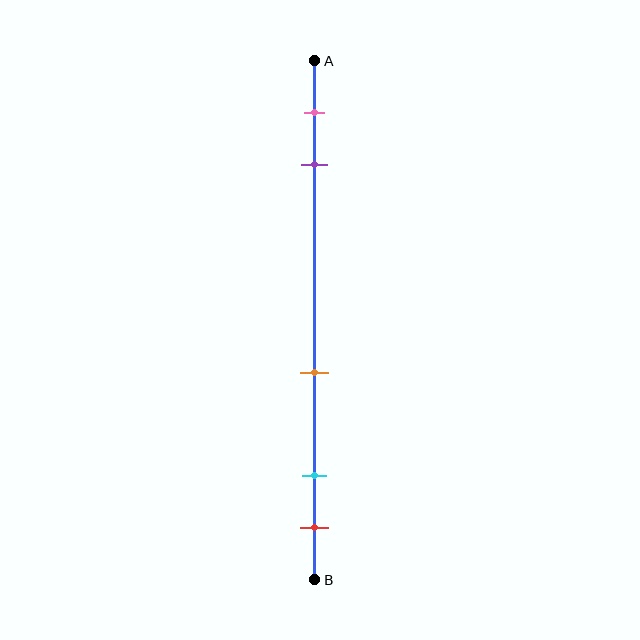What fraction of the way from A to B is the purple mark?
The purple mark is approximately 20% (0.2) of the way from A to B.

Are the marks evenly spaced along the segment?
No, the marks are not evenly spaced.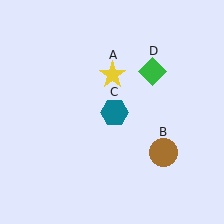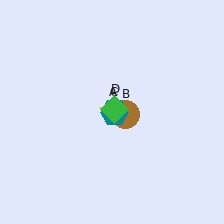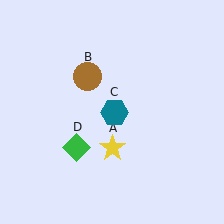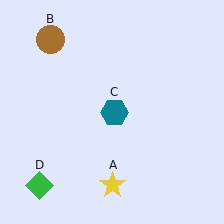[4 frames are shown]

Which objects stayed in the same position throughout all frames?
Teal hexagon (object C) remained stationary.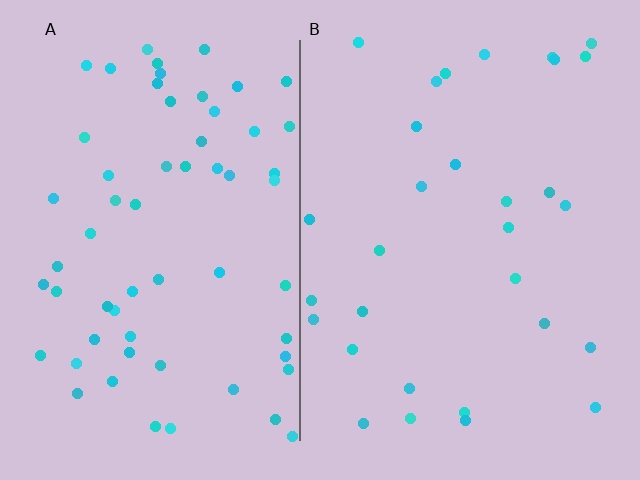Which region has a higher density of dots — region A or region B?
A (the left).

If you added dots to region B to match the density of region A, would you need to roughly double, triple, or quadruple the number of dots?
Approximately double.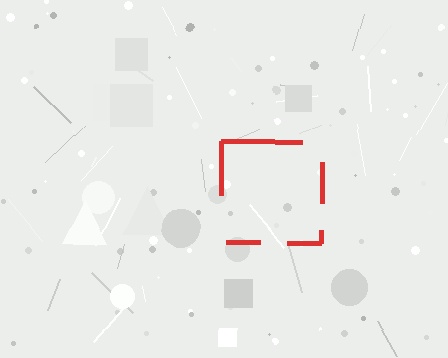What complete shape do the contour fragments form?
The contour fragments form a square.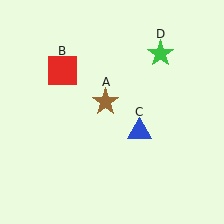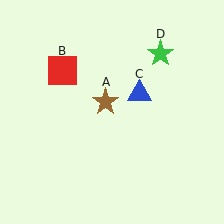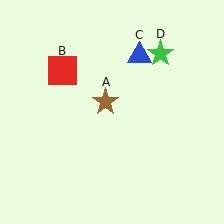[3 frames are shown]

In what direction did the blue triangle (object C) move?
The blue triangle (object C) moved up.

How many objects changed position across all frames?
1 object changed position: blue triangle (object C).